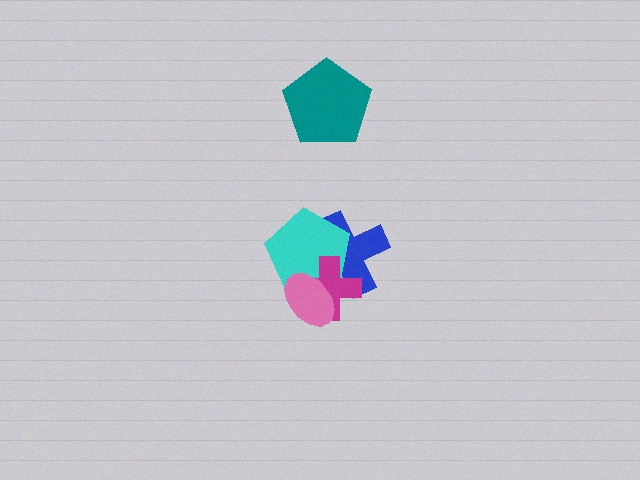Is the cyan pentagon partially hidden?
Yes, it is partially covered by another shape.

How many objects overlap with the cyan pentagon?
3 objects overlap with the cyan pentagon.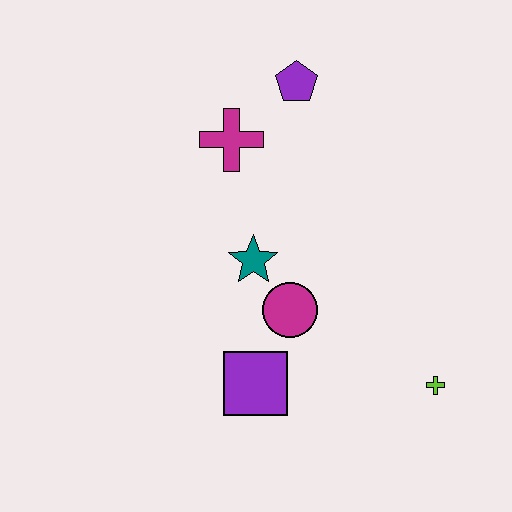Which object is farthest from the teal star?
The lime cross is farthest from the teal star.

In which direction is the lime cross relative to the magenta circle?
The lime cross is to the right of the magenta circle.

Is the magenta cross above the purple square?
Yes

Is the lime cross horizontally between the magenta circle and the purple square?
No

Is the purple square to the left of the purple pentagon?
Yes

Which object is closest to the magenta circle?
The teal star is closest to the magenta circle.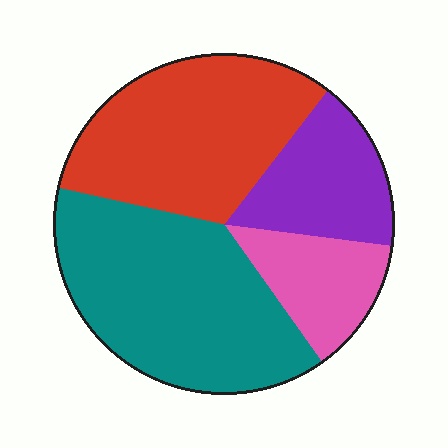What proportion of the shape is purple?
Purple covers about 15% of the shape.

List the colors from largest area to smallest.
From largest to smallest: teal, red, purple, pink.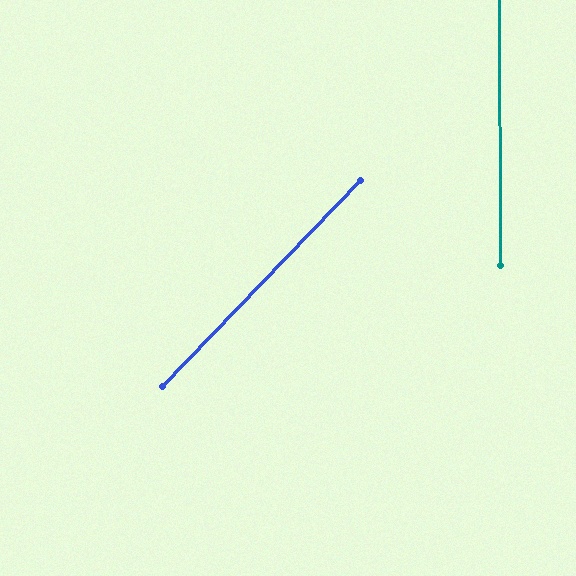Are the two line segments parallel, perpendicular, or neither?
Neither parallel nor perpendicular — they differ by about 44°.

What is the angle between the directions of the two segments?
Approximately 44 degrees.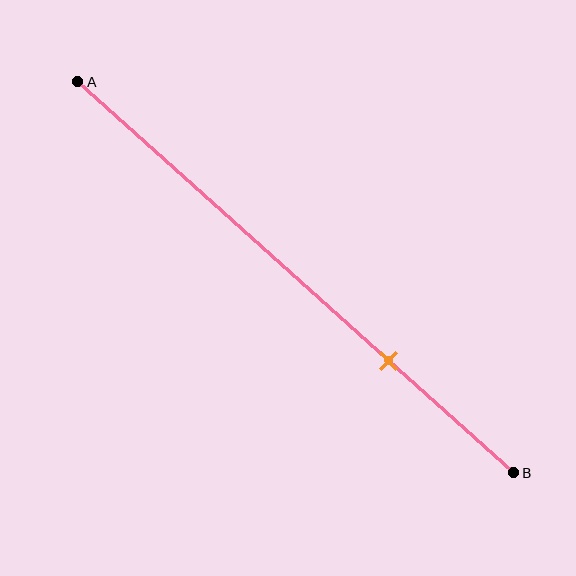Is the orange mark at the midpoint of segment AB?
No, the mark is at about 70% from A, not at the 50% midpoint.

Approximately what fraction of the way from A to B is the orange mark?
The orange mark is approximately 70% of the way from A to B.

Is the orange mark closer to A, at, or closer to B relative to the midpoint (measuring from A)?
The orange mark is closer to point B than the midpoint of segment AB.